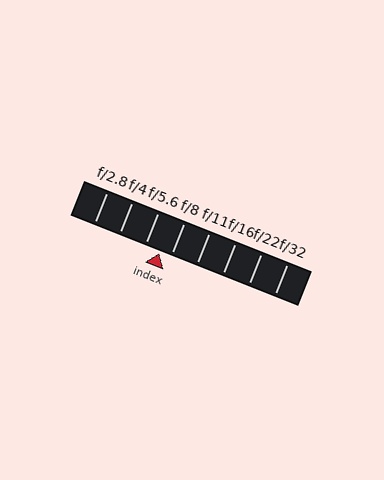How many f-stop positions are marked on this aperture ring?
There are 8 f-stop positions marked.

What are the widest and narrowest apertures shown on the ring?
The widest aperture shown is f/2.8 and the narrowest is f/32.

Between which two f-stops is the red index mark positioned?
The index mark is between f/5.6 and f/8.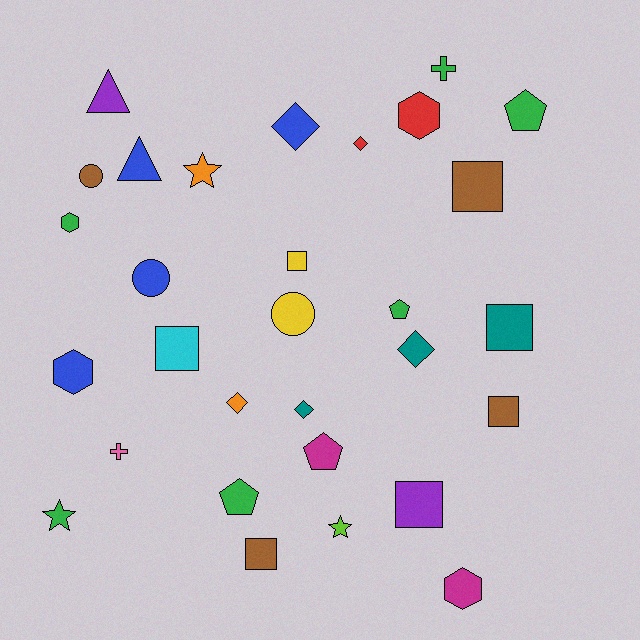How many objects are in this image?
There are 30 objects.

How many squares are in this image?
There are 7 squares.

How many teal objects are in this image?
There are 3 teal objects.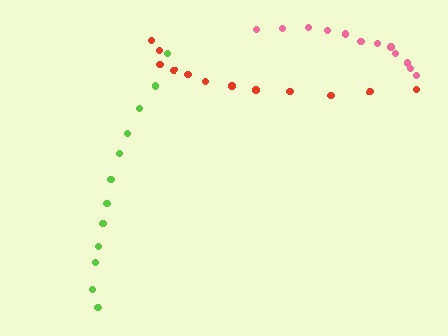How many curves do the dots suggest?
There are 3 distinct paths.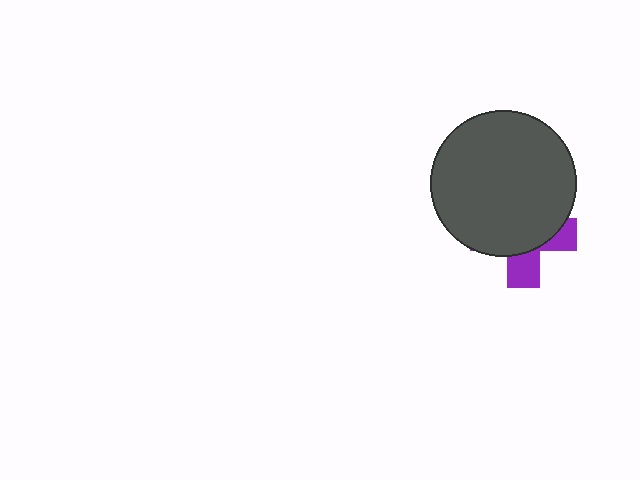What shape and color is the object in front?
The object in front is a dark gray circle.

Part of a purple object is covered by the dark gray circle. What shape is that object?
It is a cross.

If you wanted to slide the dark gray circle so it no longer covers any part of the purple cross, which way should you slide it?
Slide it up — that is the most direct way to separate the two shapes.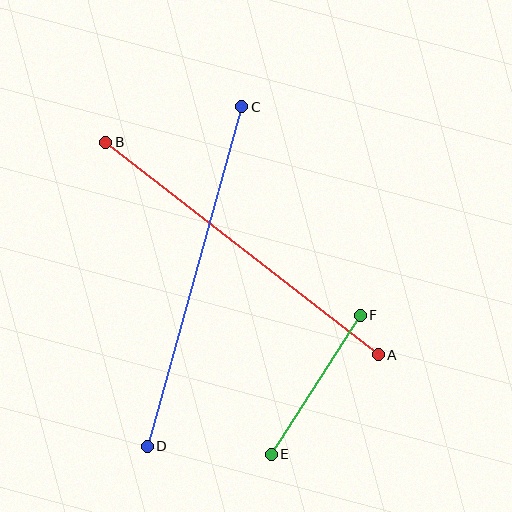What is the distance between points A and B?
The distance is approximately 346 pixels.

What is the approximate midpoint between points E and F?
The midpoint is at approximately (316, 385) pixels.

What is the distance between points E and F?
The distance is approximately 165 pixels.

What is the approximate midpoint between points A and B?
The midpoint is at approximately (242, 249) pixels.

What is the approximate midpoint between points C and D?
The midpoint is at approximately (195, 277) pixels.